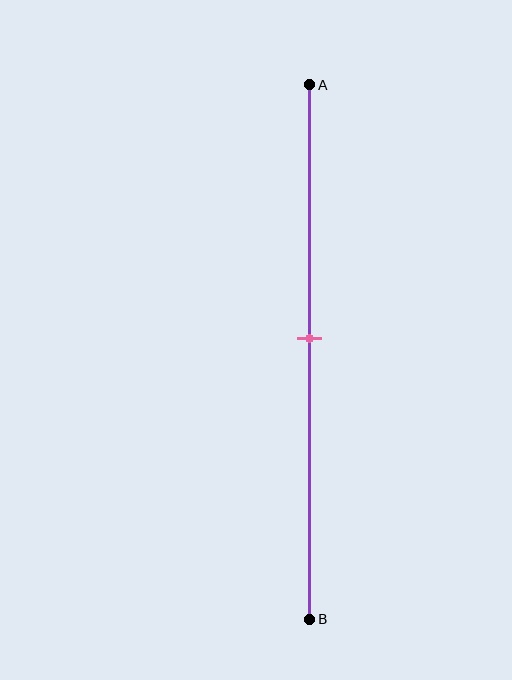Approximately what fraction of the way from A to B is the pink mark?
The pink mark is approximately 45% of the way from A to B.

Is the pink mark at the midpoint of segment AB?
Yes, the mark is approximately at the midpoint.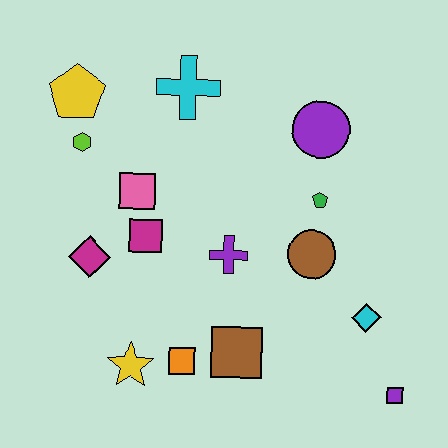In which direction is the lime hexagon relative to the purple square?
The lime hexagon is to the left of the purple square.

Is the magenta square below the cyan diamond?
No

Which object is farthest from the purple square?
The yellow pentagon is farthest from the purple square.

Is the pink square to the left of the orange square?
Yes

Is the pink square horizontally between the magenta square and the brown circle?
No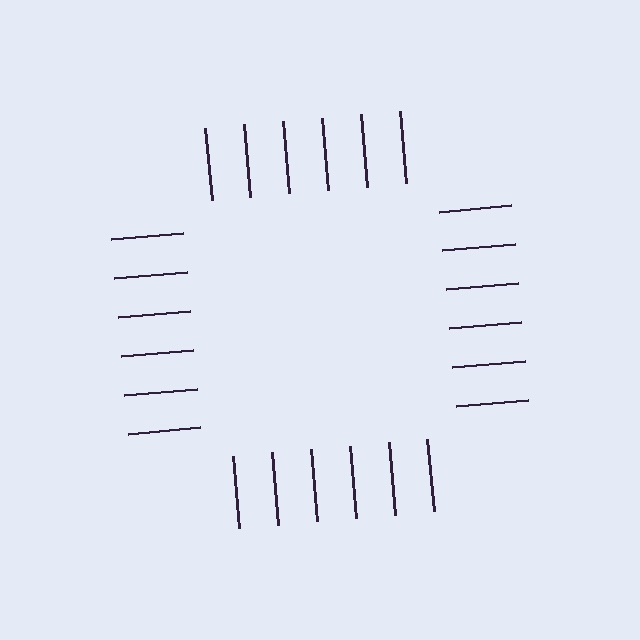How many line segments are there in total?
24 — 6 along each of the 4 edges.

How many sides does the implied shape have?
4 sides — the line-ends trace a square.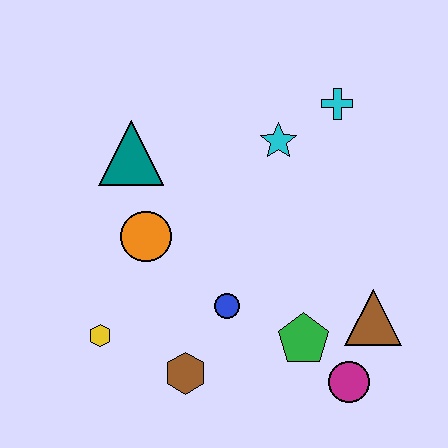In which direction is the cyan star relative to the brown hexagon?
The cyan star is above the brown hexagon.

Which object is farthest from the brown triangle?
The teal triangle is farthest from the brown triangle.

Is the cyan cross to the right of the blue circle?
Yes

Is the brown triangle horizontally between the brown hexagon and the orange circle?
No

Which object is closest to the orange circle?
The teal triangle is closest to the orange circle.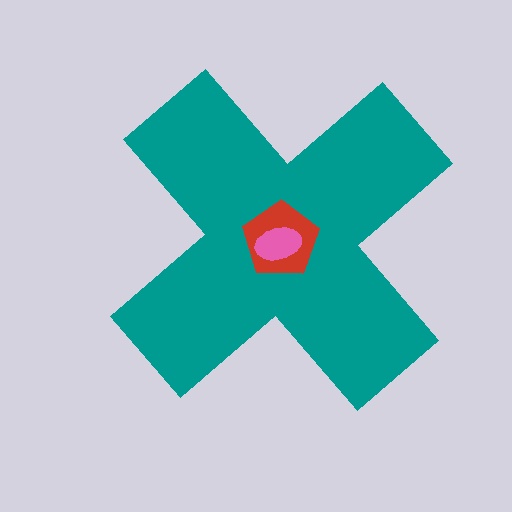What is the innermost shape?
The pink ellipse.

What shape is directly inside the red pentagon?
The pink ellipse.